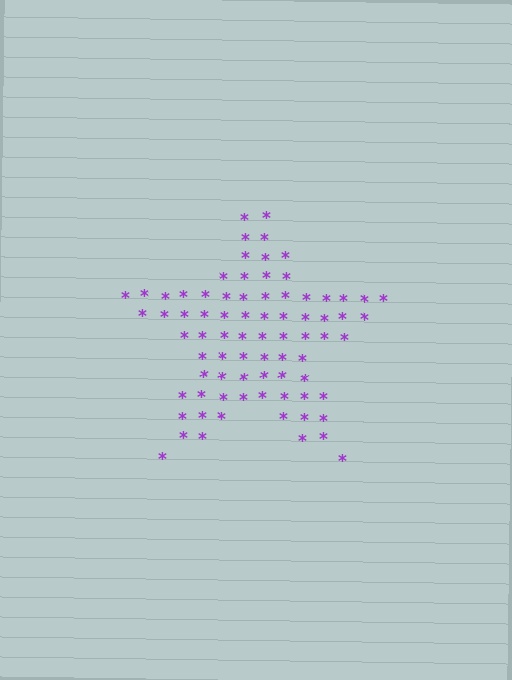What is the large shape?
The large shape is a star.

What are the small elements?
The small elements are asterisks.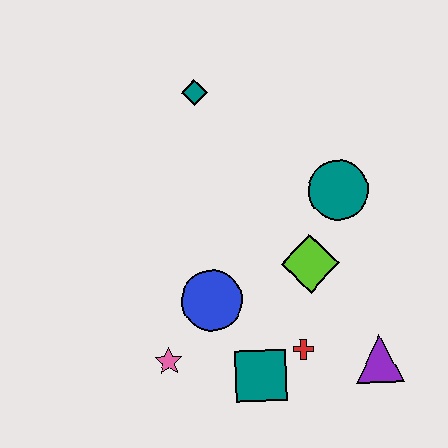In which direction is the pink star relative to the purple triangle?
The pink star is to the left of the purple triangle.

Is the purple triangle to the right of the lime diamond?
Yes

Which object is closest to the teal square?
The red cross is closest to the teal square.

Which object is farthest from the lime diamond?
The teal diamond is farthest from the lime diamond.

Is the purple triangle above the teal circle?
No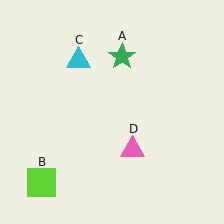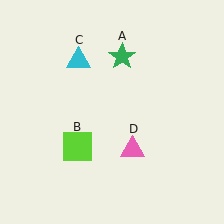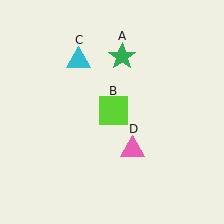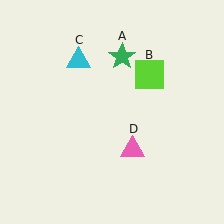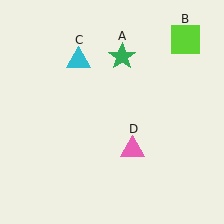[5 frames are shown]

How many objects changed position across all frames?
1 object changed position: lime square (object B).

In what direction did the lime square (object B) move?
The lime square (object B) moved up and to the right.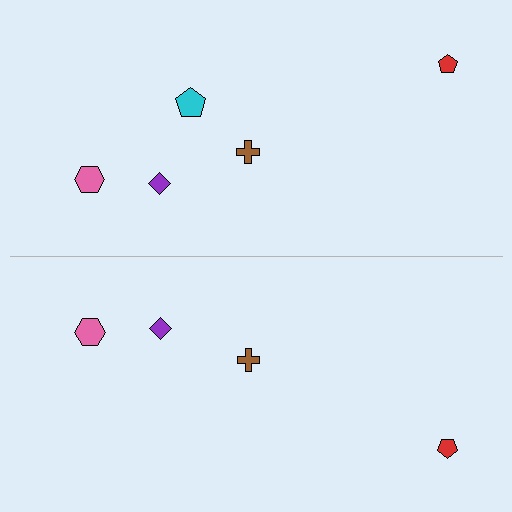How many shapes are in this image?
There are 9 shapes in this image.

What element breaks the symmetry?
A cyan pentagon is missing from the bottom side.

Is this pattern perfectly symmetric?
No, the pattern is not perfectly symmetric. A cyan pentagon is missing from the bottom side.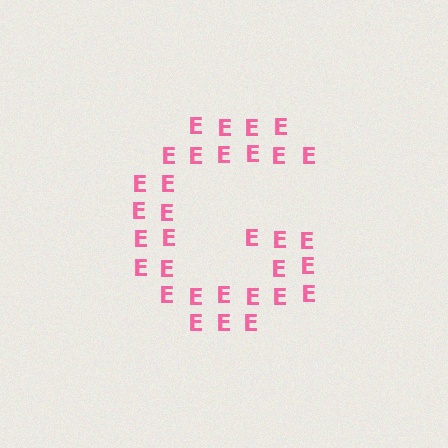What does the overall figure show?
The overall figure shows the letter G.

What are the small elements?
The small elements are letter E's.